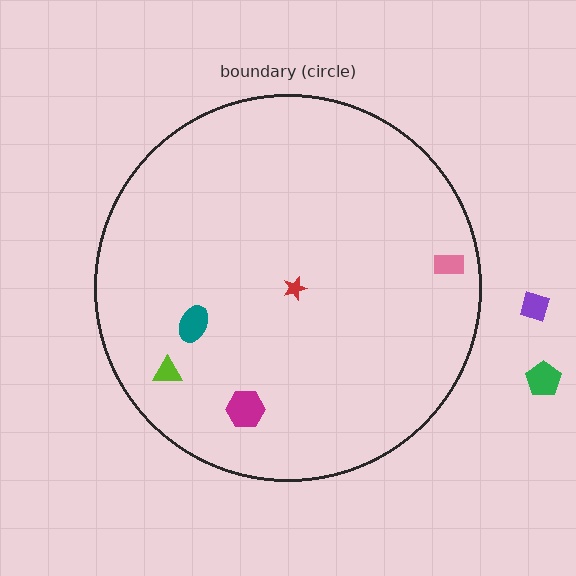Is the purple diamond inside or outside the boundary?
Outside.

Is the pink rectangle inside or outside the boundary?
Inside.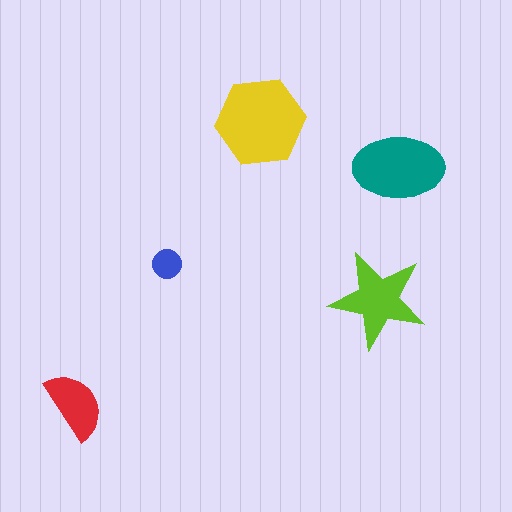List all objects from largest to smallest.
The yellow hexagon, the teal ellipse, the lime star, the red semicircle, the blue circle.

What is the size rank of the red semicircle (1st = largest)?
4th.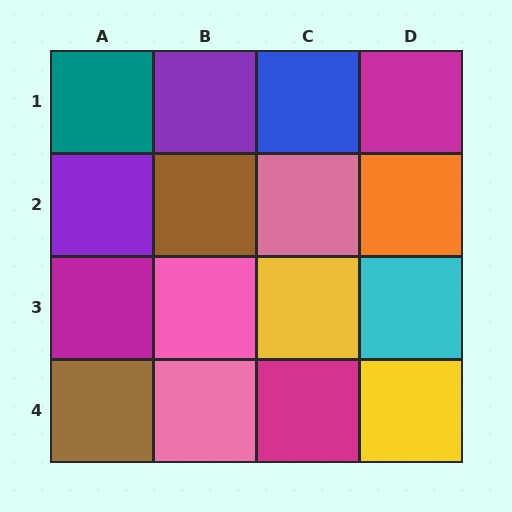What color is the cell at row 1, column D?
Magenta.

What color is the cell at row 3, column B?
Pink.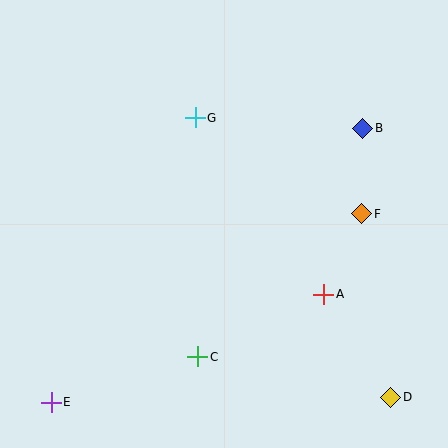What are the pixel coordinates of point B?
Point B is at (363, 128).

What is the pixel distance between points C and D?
The distance between C and D is 197 pixels.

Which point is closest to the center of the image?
Point G at (195, 118) is closest to the center.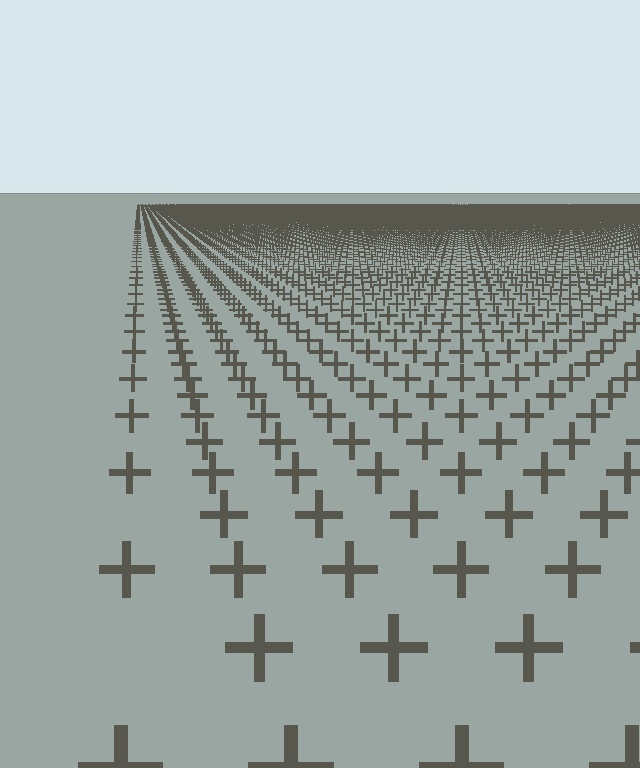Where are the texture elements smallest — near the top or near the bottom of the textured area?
Near the top.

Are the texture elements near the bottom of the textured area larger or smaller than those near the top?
Larger. Near the bottom, elements are closer to the viewer and appear at a bigger on-screen size.